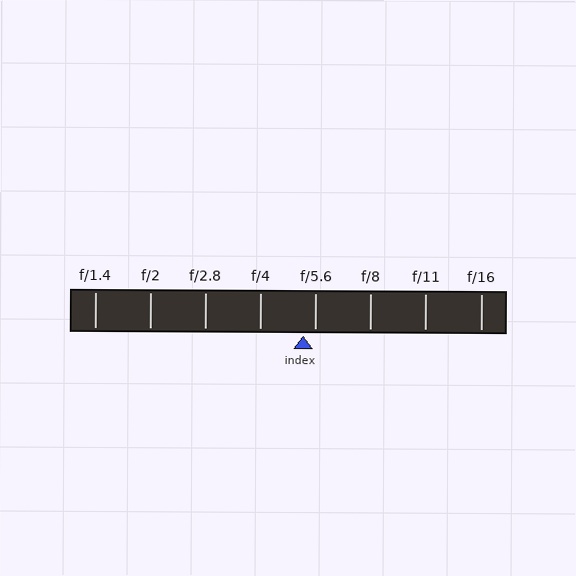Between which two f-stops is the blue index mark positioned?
The index mark is between f/4 and f/5.6.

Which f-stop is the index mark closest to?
The index mark is closest to f/5.6.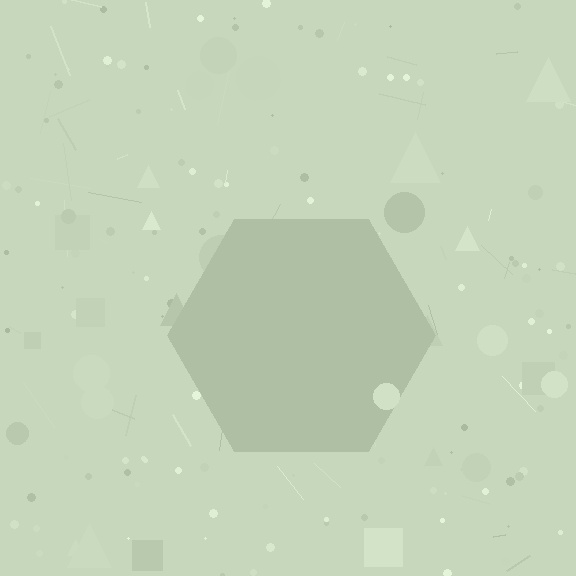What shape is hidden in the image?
A hexagon is hidden in the image.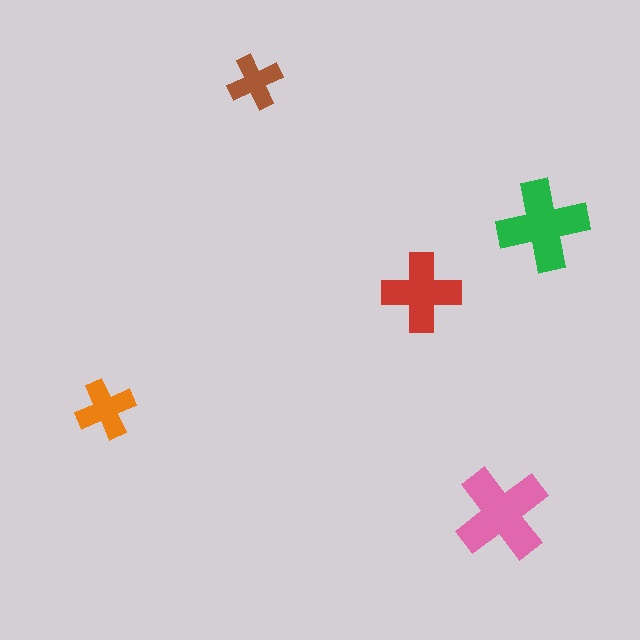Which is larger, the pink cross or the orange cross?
The pink one.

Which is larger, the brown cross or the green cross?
The green one.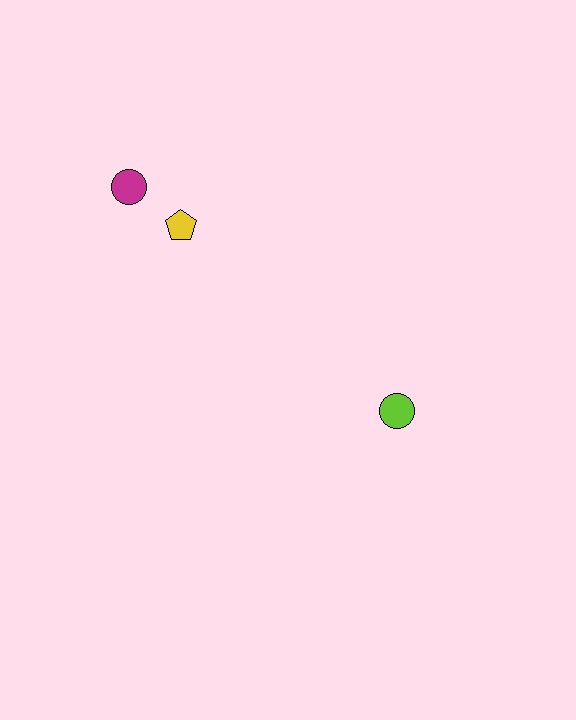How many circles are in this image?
There are 2 circles.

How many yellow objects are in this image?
There is 1 yellow object.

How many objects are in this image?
There are 3 objects.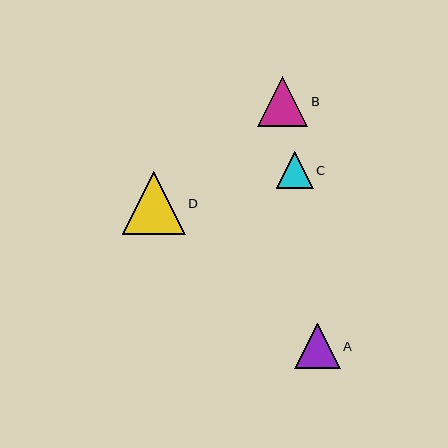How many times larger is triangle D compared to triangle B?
Triangle D is approximately 1.3 times the size of triangle B.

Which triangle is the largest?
Triangle D is the largest with a size of approximately 63 pixels.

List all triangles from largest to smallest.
From largest to smallest: D, B, A, C.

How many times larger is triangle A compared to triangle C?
Triangle A is approximately 1.2 times the size of triangle C.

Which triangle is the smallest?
Triangle C is the smallest with a size of approximately 37 pixels.